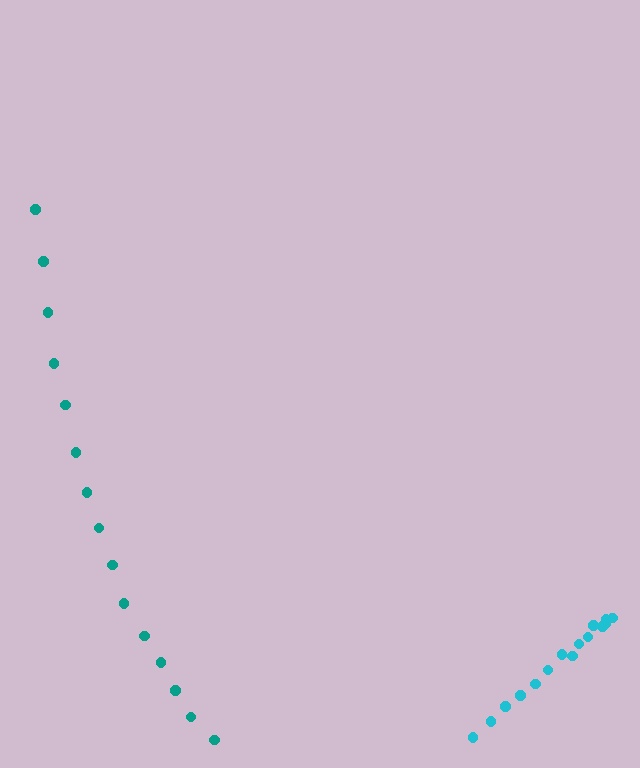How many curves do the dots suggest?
There are 2 distinct paths.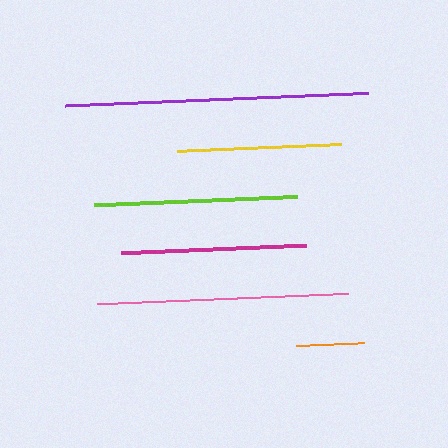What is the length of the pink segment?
The pink segment is approximately 251 pixels long.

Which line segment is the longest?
The purple line is the longest at approximately 303 pixels.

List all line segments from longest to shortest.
From longest to shortest: purple, pink, lime, magenta, yellow, orange.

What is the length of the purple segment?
The purple segment is approximately 303 pixels long.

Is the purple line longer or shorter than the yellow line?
The purple line is longer than the yellow line.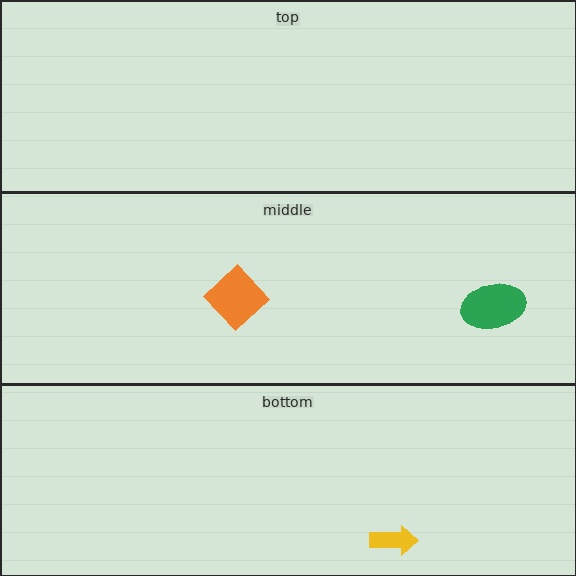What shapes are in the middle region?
The green ellipse, the orange diamond.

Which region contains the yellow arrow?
The bottom region.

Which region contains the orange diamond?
The middle region.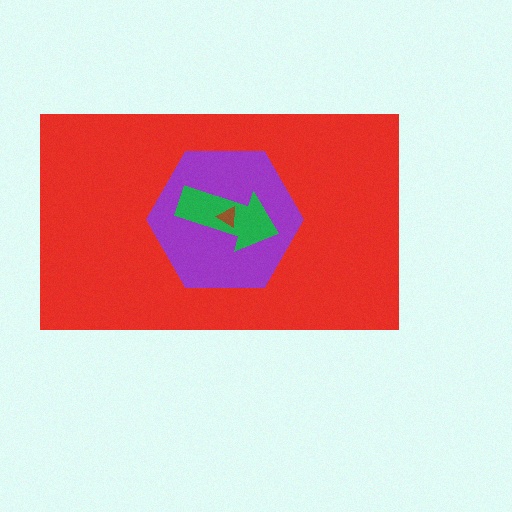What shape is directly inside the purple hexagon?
The green arrow.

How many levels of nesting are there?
4.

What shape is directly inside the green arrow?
The brown triangle.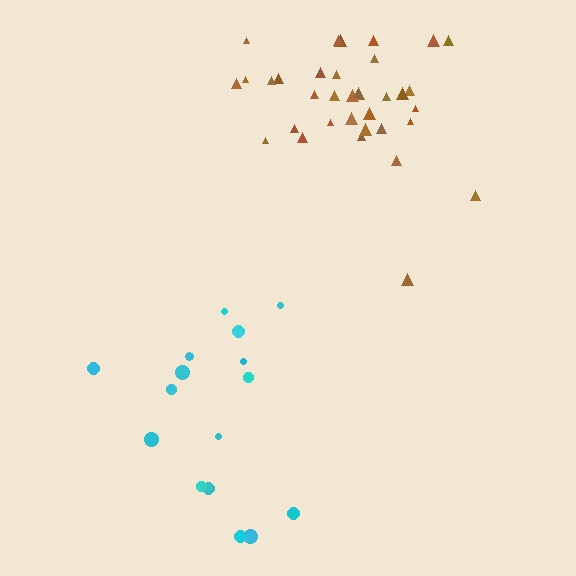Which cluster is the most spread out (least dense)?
Cyan.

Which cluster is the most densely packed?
Brown.